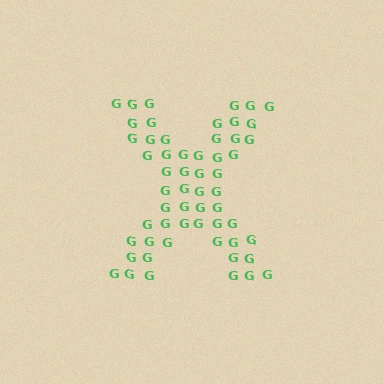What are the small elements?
The small elements are letter G's.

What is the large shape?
The large shape is the letter X.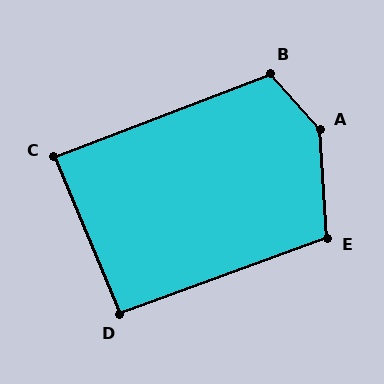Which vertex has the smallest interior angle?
C, at approximately 89 degrees.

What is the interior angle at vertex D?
Approximately 92 degrees (approximately right).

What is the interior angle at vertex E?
Approximately 107 degrees (obtuse).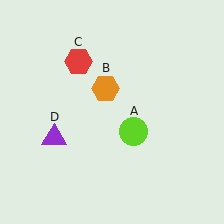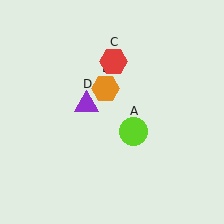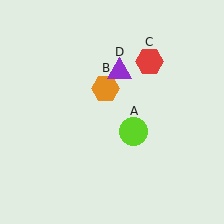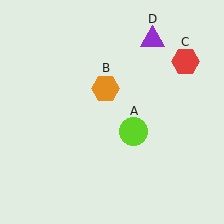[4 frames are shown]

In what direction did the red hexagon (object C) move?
The red hexagon (object C) moved right.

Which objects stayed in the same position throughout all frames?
Lime circle (object A) and orange hexagon (object B) remained stationary.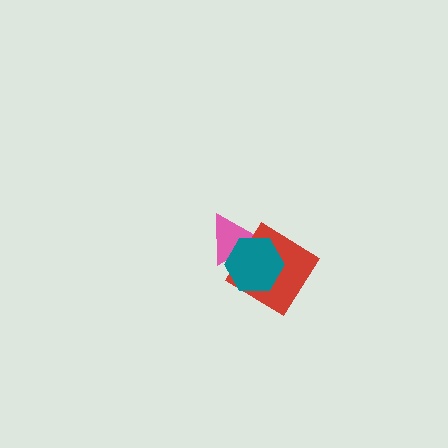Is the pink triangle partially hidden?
Yes, it is partially covered by another shape.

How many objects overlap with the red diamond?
2 objects overlap with the red diamond.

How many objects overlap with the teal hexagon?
2 objects overlap with the teal hexagon.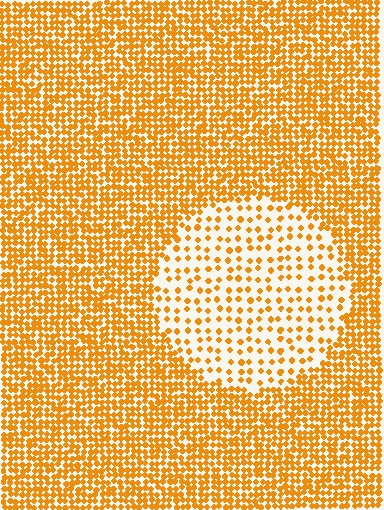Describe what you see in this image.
The image contains small orange elements arranged at two different densities. A circle-shaped region is visible where the elements are less densely packed than the surrounding area.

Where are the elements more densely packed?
The elements are more densely packed outside the circle boundary.